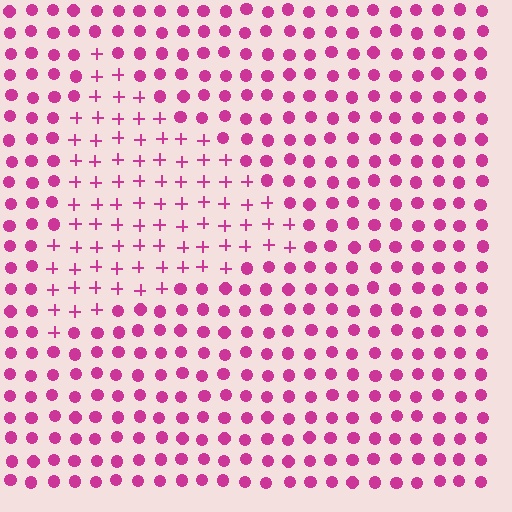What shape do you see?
I see a triangle.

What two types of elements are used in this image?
The image uses plus signs inside the triangle region and circles outside it.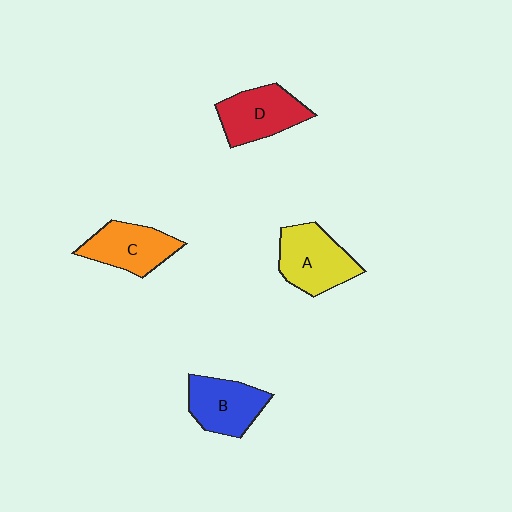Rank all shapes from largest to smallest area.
From largest to smallest: A (yellow), D (red), C (orange), B (blue).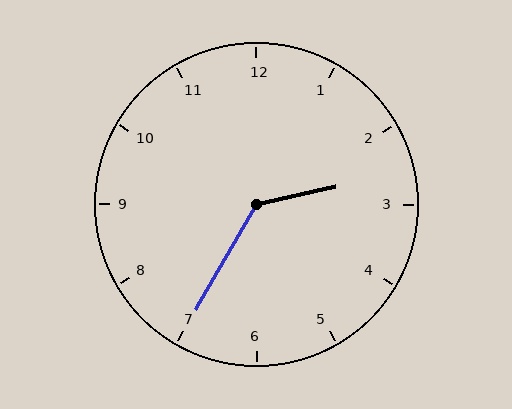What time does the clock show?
2:35.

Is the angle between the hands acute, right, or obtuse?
It is obtuse.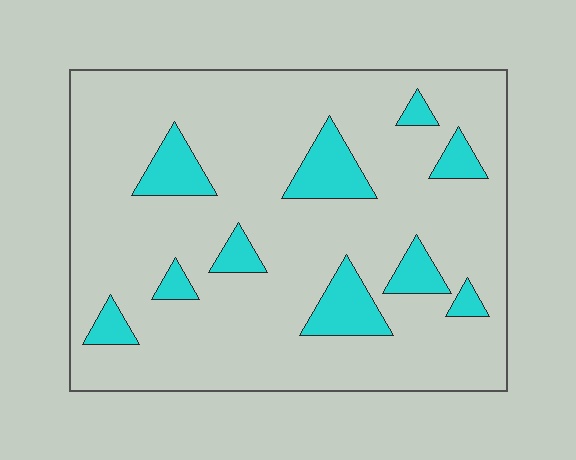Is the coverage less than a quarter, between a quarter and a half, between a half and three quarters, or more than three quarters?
Less than a quarter.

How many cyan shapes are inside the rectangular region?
10.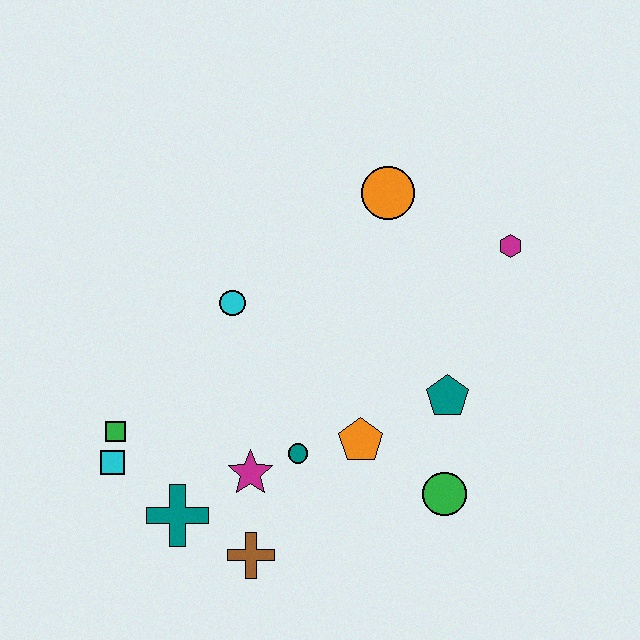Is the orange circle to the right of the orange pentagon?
Yes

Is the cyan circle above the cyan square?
Yes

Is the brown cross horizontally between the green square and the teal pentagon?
Yes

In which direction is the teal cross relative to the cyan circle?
The teal cross is below the cyan circle.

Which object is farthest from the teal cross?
The magenta hexagon is farthest from the teal cross.